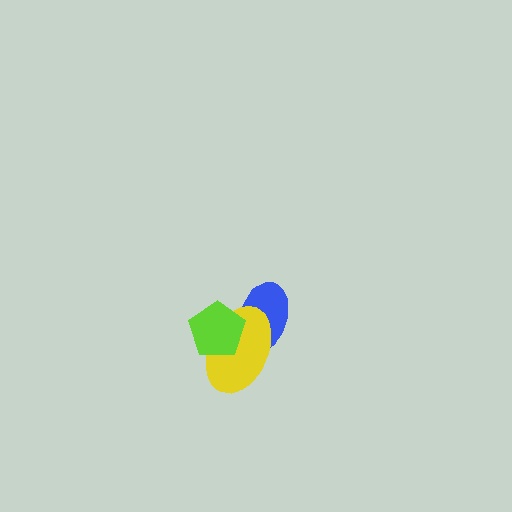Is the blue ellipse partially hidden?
Yes, it is partially covered by another shape.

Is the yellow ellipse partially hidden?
Yes, it is partially covered by another shape.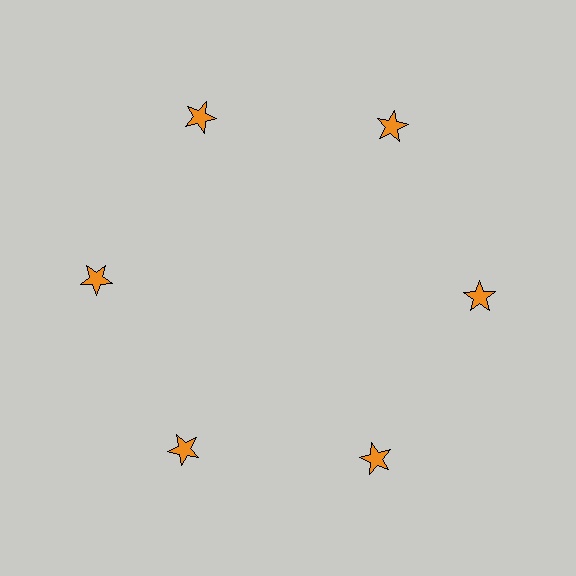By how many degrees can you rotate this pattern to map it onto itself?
The pattern maps onto itself every 60 degrees of rotation.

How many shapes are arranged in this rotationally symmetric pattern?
There are 6 shapes, arranged in 6 groups of 1.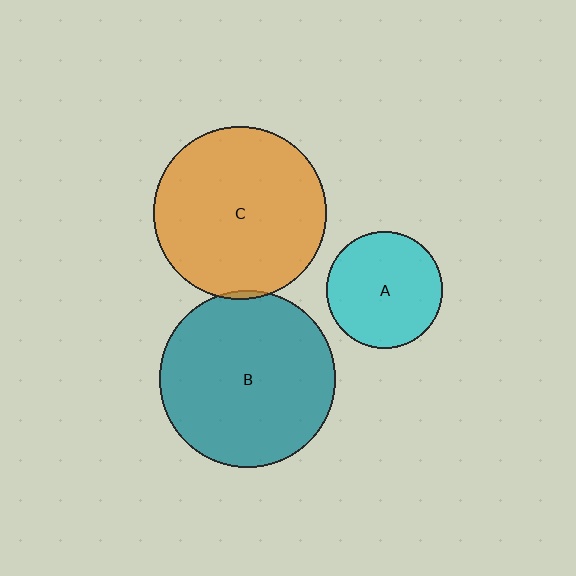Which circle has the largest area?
Circle B (teal).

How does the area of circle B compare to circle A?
Approximately 2.3 times.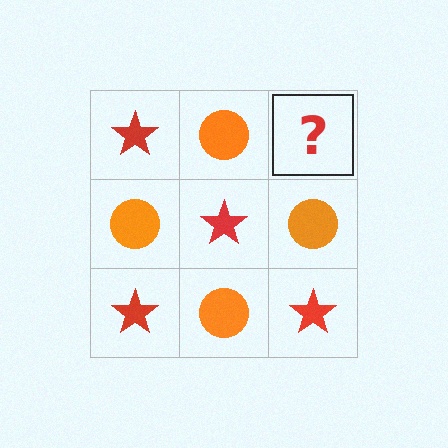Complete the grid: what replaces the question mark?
The question mark should be replaced with a red star.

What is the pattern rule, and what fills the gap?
The rule is that it alternates red star and orange circle in a checkerboard pattern. The gap should be filled with a red star.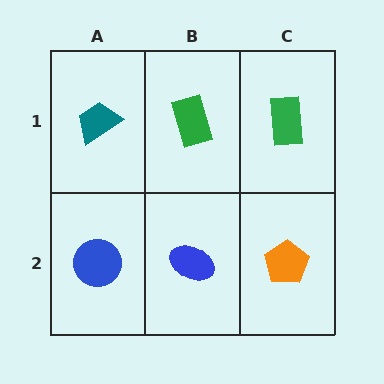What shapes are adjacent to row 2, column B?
A green rectangle (row 1, column B), a blue circle (row 2, column A), an orange pentagon (row 2, column C).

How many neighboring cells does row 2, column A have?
2.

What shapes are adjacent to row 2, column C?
A green rectangle (row 1, column C), a blue ellipse (row 2, column B).